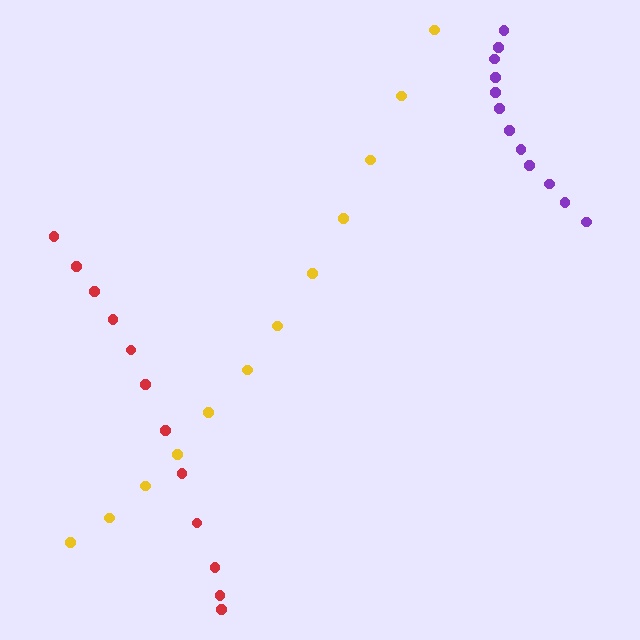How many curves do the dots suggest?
There are 3 distinct paths.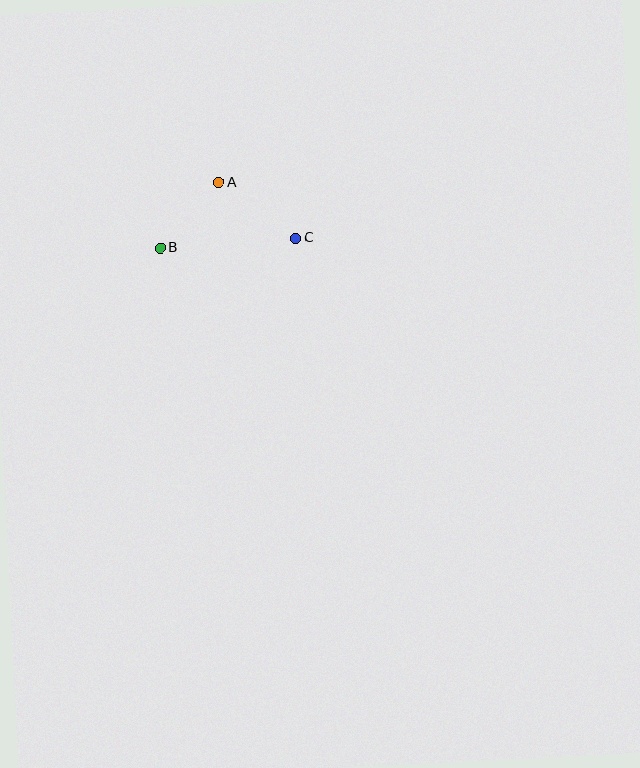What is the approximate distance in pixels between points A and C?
The distance between A and C is approximately 95 pixels.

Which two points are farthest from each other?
Points B and C are farthest from each other.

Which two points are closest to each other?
Points A and B are closest to each other.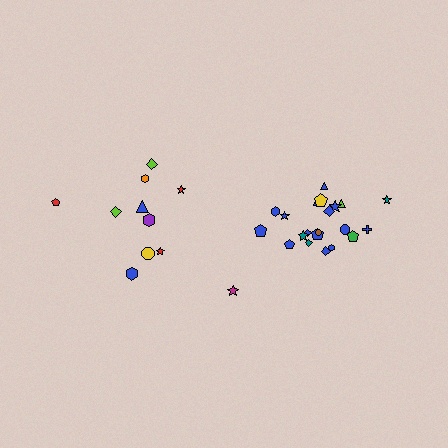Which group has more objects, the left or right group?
The right group.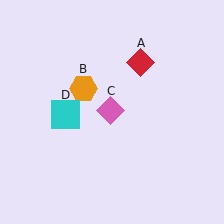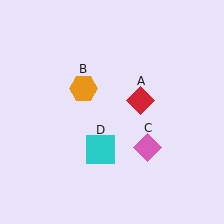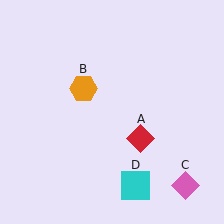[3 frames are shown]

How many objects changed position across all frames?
3 objects changed position: red diamond (object A), pink diamond (object C), cyan square (object D).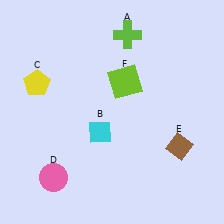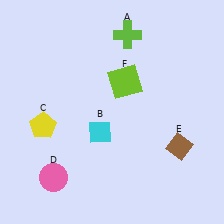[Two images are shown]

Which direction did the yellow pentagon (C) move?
The yellow pentagon (C) moved down.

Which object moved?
The yellow pentagon (C) moved down.